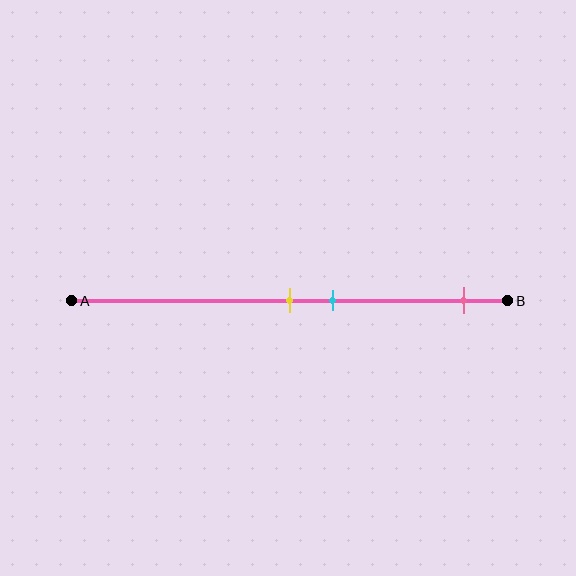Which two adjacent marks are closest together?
The yellow and cyan marks are the closest adjacent pair.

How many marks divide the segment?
There are 3 marks dividing the segment.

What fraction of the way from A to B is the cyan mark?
The cyan mark is approximately 60% (0.6) of the way from A to B.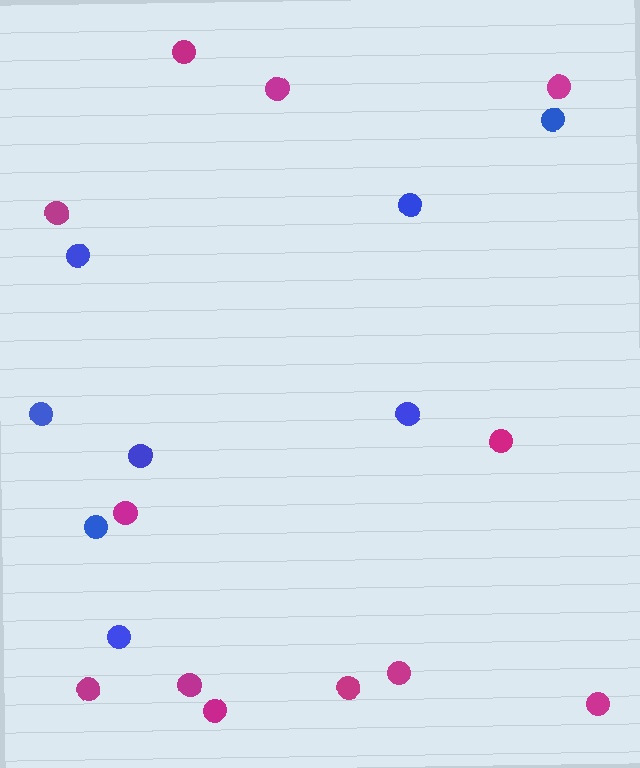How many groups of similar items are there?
There are 2 groups: one group of blue circles (8) and one group of magenta circles (12).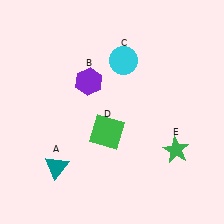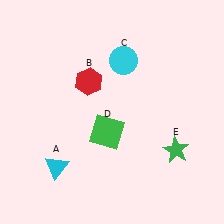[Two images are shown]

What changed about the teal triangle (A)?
In Image 1, A is teal. In Image 2, it changed to cyan.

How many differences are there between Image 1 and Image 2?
There are 2 differences between the two images.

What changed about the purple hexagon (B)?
In Image 1, B is purple. In Image 2, it changed to red.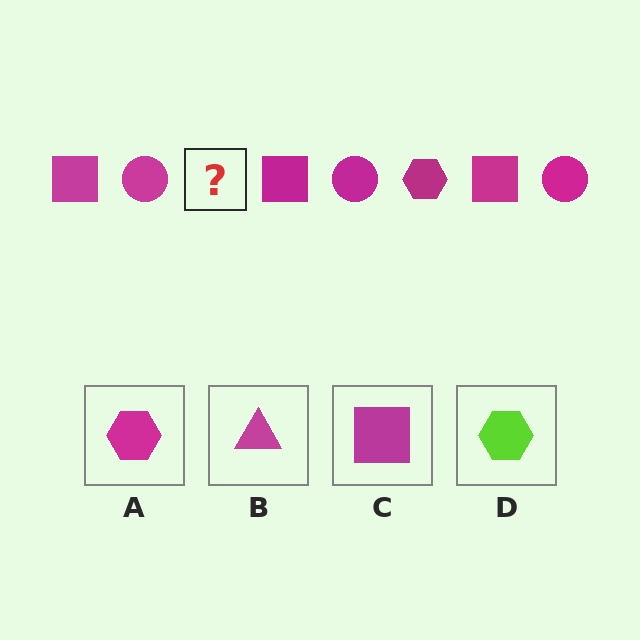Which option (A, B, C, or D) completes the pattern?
A.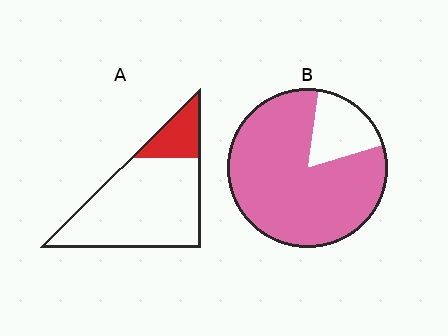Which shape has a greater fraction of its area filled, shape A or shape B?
Shape B.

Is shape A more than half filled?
No.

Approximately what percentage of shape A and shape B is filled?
A is approximately 20% and B is approximately 80%.